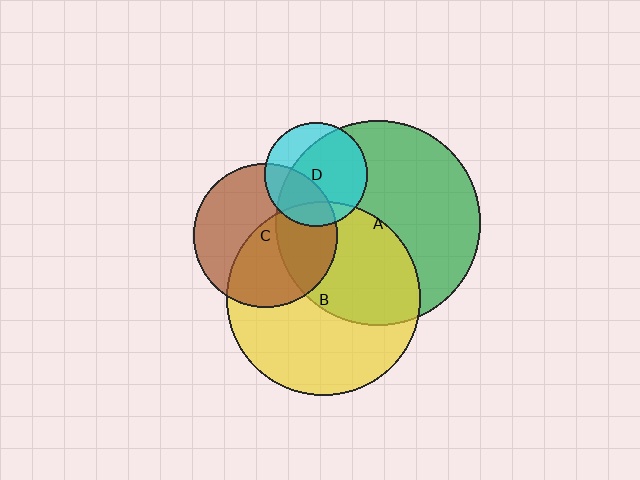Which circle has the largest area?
Circle A (green).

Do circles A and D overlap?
Yes.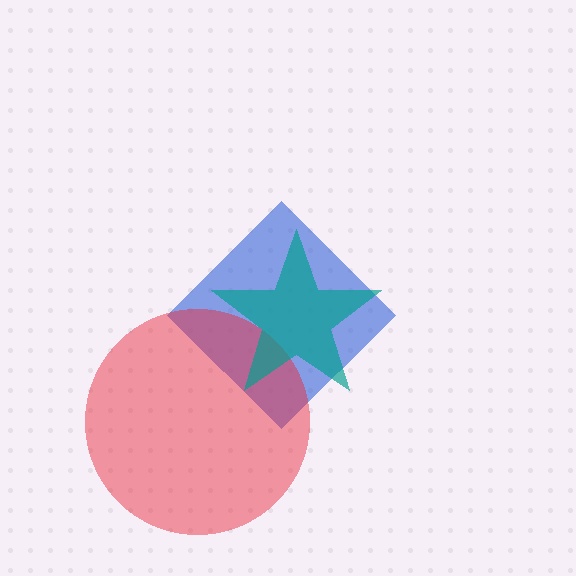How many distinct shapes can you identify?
There are 3 distinct shapes: a blue diamond, a red circle, a teal star.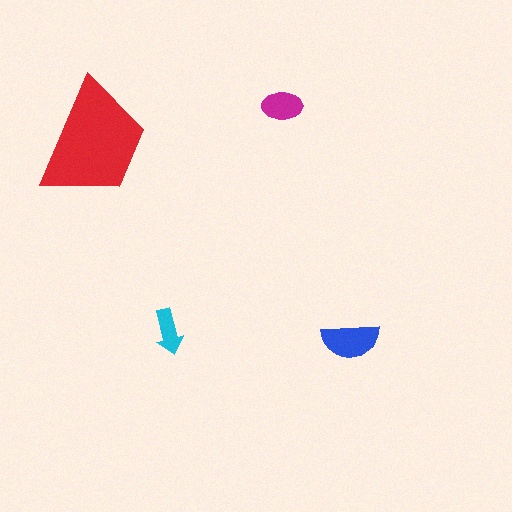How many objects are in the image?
There are 4 objects in the image.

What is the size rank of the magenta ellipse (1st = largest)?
3rd.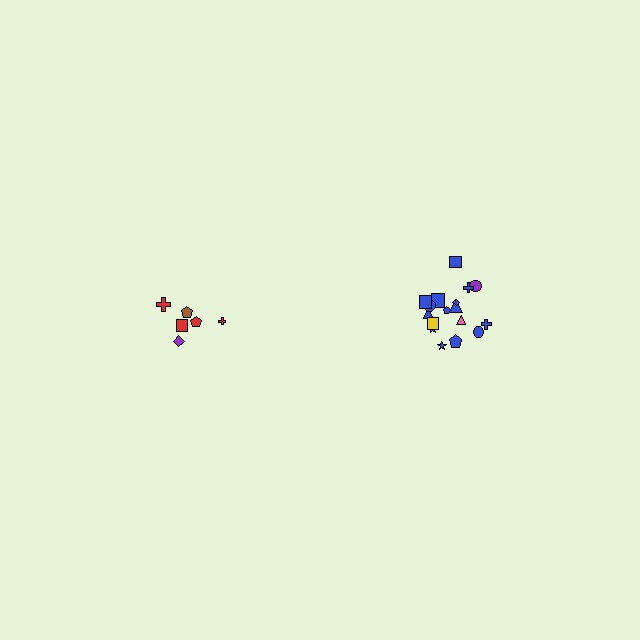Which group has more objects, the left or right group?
The right group.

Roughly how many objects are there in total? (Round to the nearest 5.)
Roughly 25 objects in total.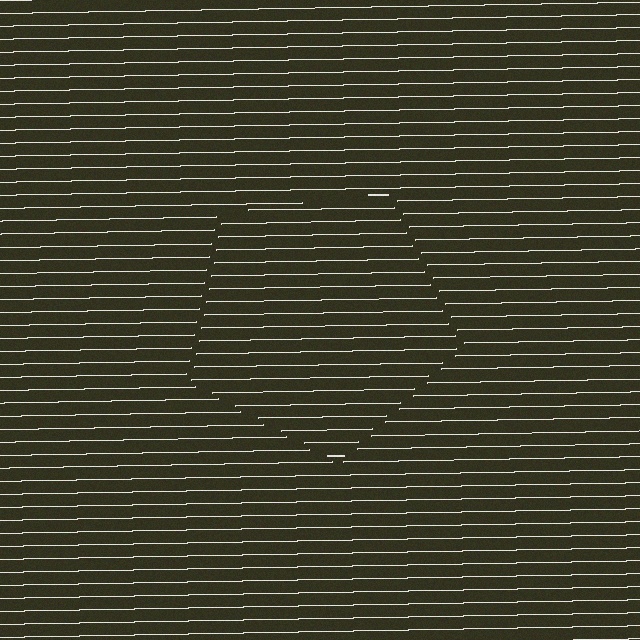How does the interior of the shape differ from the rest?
The interior of the shape contains the same grating, shifted by half a period — the contour is defined by the phase discontinuity where line-ends from the inner and outer gratings abut.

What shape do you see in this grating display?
An illusory pentagon. The interior of the shape contains the same grating, shifted by half a period — the contour is defined by the phase discontinuity where line-ends from the inner and outer gratings abut.